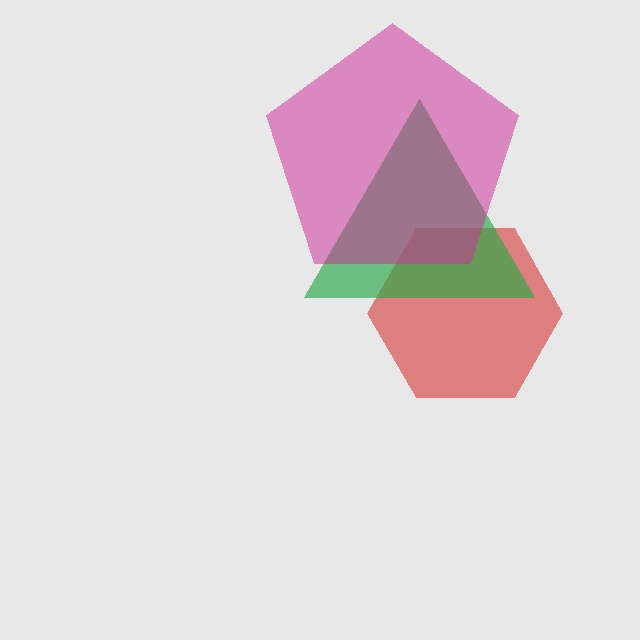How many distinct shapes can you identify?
There are 3 distinct shapes: a red hexagon, a green triangle, a magenta pentagon.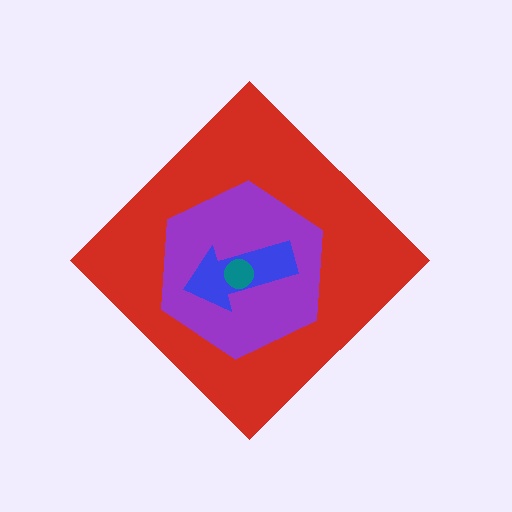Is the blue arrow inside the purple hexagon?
Yes.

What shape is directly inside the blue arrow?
The teal circle.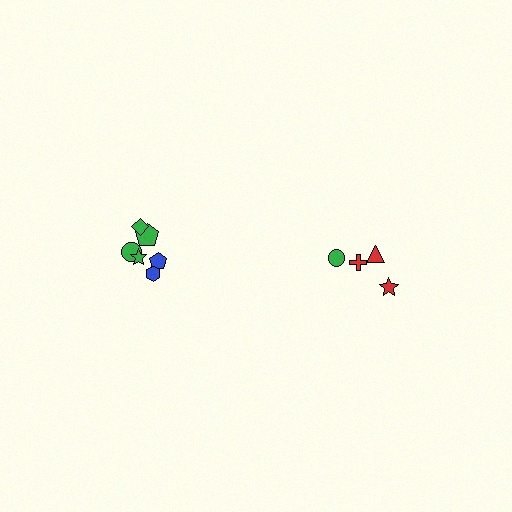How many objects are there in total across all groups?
There are 10 objects.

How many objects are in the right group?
There are 4 objects.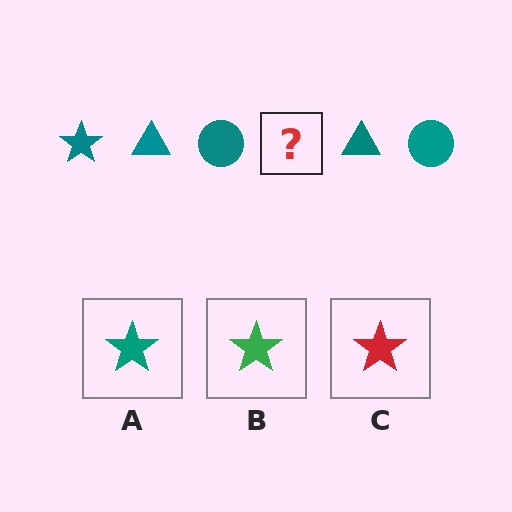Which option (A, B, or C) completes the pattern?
A.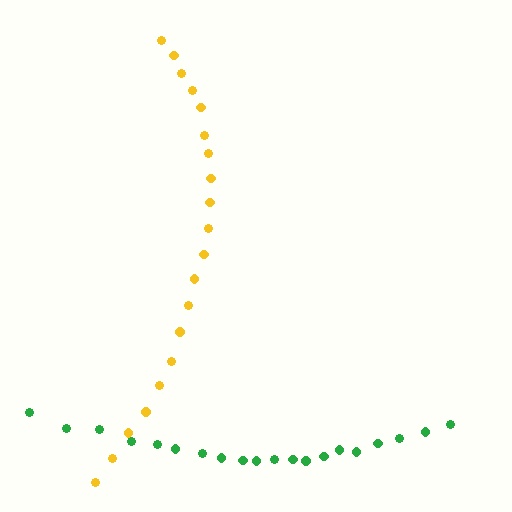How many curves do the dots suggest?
There are 2 distinct paths.